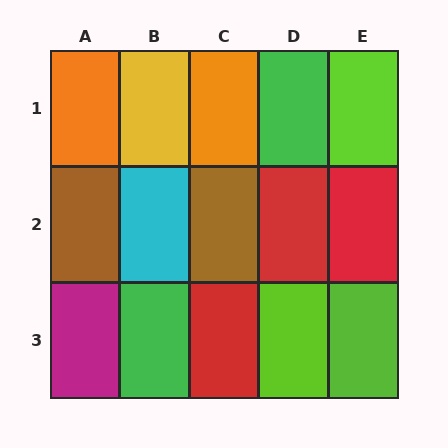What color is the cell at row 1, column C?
Orange.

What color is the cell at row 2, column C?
Brown.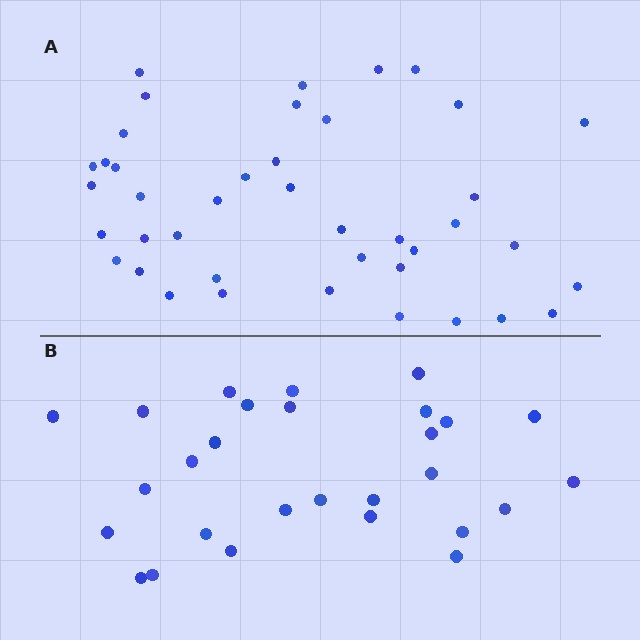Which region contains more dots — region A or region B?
Region A (the top region) has more dots.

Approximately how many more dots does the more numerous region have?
Region A has approximately 15 more dots than region B.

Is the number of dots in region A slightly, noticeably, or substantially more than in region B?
Region A has substantially more. The ratio is roughly 1.5 to 1.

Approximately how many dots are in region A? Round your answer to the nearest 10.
About 40 dots. (The exact count is 41, which rounds to 40.)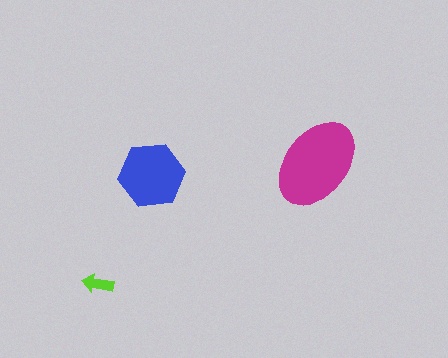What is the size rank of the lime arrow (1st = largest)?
3rd.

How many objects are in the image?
There are 3 objects in the image.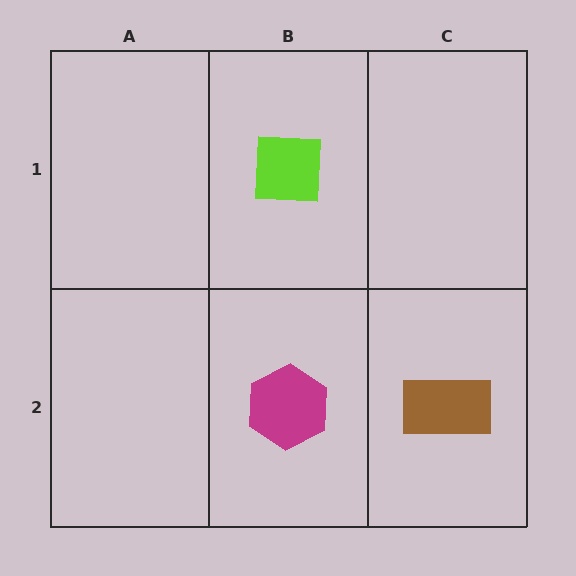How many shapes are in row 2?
2 shapes.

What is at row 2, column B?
A magenta hexagon.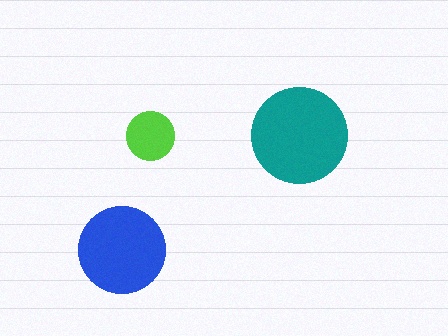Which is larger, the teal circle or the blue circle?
The teal one.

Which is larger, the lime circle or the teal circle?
The teal one.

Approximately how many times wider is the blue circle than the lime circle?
About 2 times wider.